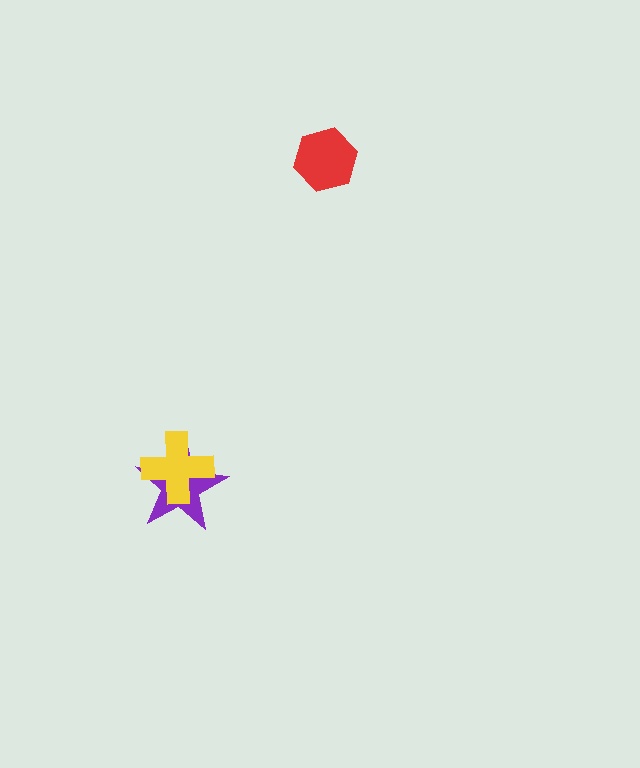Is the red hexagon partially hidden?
No, no other shape covers it.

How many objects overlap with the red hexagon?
0 objects overlap with the red hexagon.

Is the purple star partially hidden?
Yes, it is partially covered by another shape.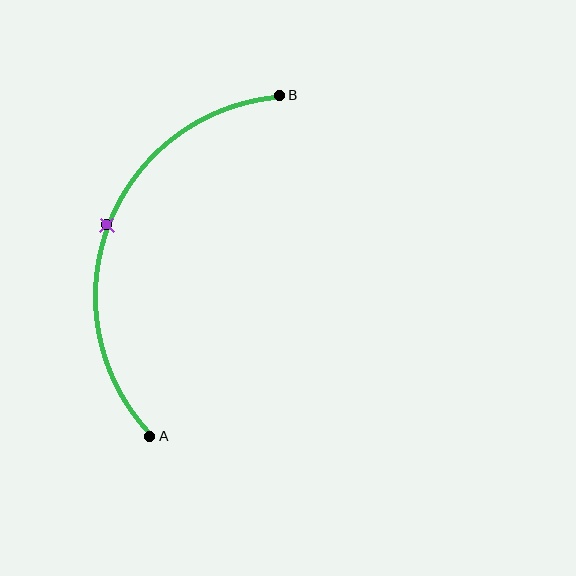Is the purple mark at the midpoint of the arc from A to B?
Yes. The purple mark lies on the arc at equal arc-length from both A and B — it is the arc midpoint.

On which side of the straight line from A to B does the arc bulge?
The arc bulges to the left of the straight line connecting A and B.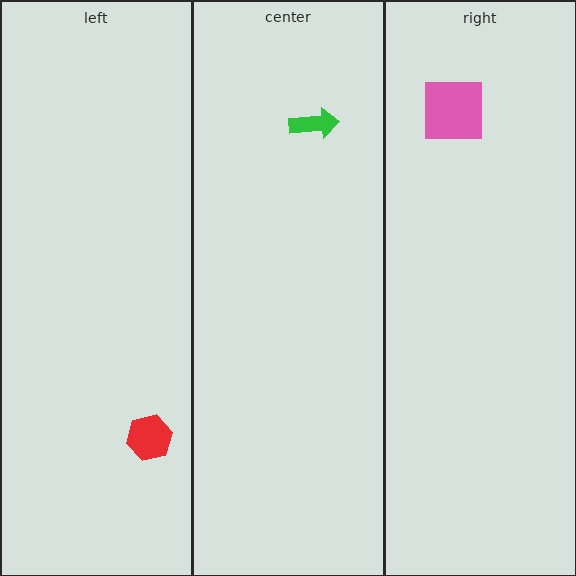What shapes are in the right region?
The pink square.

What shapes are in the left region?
The red hexagon.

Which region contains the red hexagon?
The left region.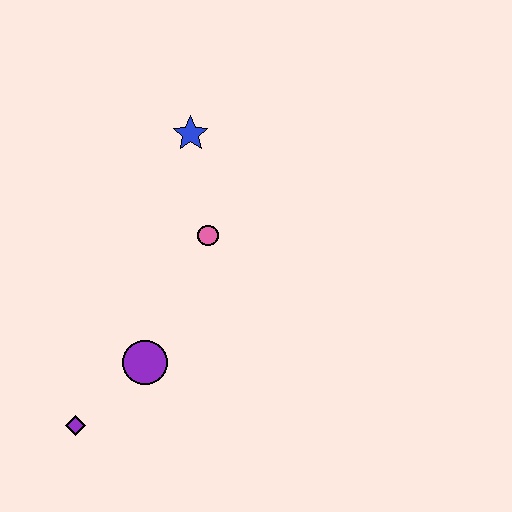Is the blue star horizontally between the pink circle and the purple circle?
Yes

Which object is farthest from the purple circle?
The blue star is farthest from the purple circle.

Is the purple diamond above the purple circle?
No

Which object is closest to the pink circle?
The blue star is closest to the pink circle.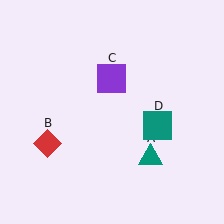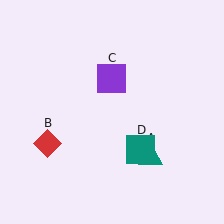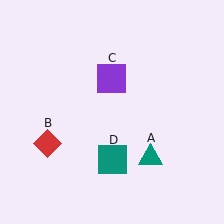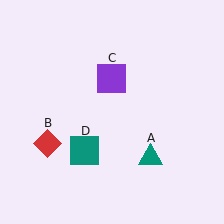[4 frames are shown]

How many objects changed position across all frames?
1 object changed position: teal square (object D).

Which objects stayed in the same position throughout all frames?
Teal triangle (object A) and red diamond (object B) and purple square (object C) remained stationary.